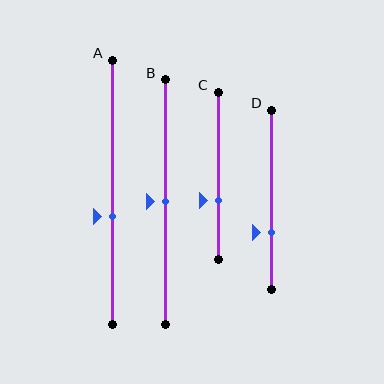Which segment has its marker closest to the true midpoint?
Segment B has its marker closest to the true midpoint.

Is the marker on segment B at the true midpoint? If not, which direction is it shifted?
Yes, the marker on segment B is at the true midpoint.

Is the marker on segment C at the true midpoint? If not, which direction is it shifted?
No, the marker on segment C is shifted downward by about 15% of the segment length.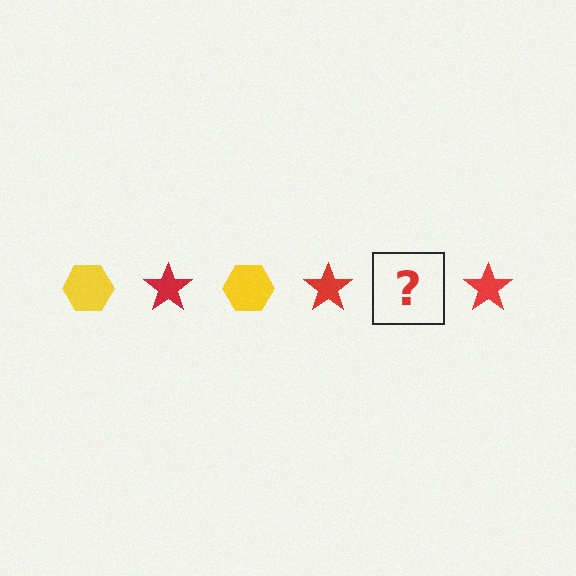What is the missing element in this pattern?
The missing element is a yellow hexagon.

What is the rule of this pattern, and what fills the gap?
The rule is that the pattern alternates between yellow hexagon and red star. The gap should be filled with a yellow hexagon.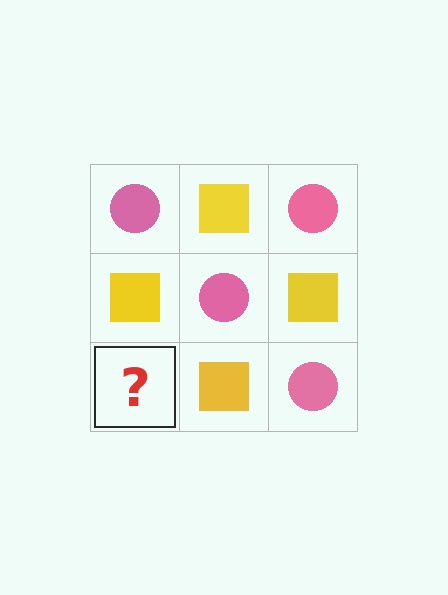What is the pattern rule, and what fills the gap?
The rule is that it alternates pink circle and yellow square in a checkerboard pattern. The gap should be filled with a pink circle.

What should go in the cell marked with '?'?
The missing cell should contain a pink circle.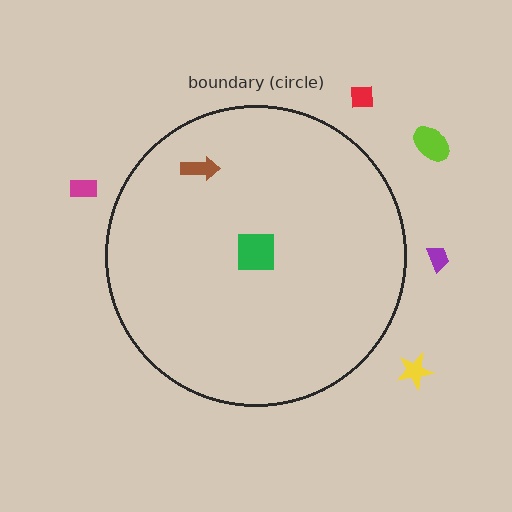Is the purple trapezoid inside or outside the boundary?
Outside.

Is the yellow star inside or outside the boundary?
Outside.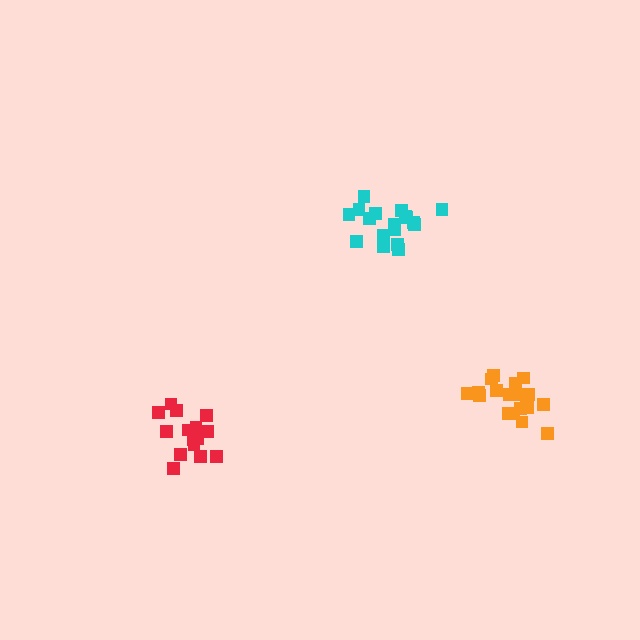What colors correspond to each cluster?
The clusters are colored: cyan, red, orange.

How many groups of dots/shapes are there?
There are 3 groups.